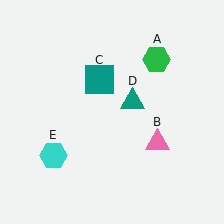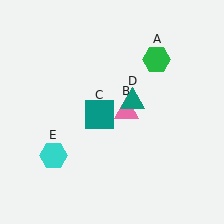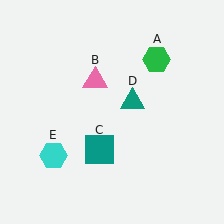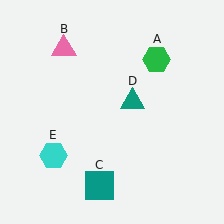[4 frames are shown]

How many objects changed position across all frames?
2 objects changed position: pink triangle (object B), teal square (object C).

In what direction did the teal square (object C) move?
The teal square (object C) moved down.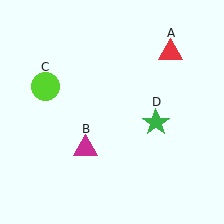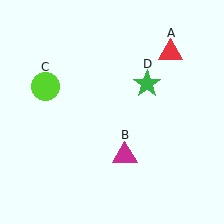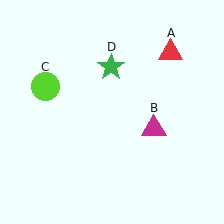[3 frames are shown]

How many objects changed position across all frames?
2 objects changed position: magenta triangle (object B), green star (object D).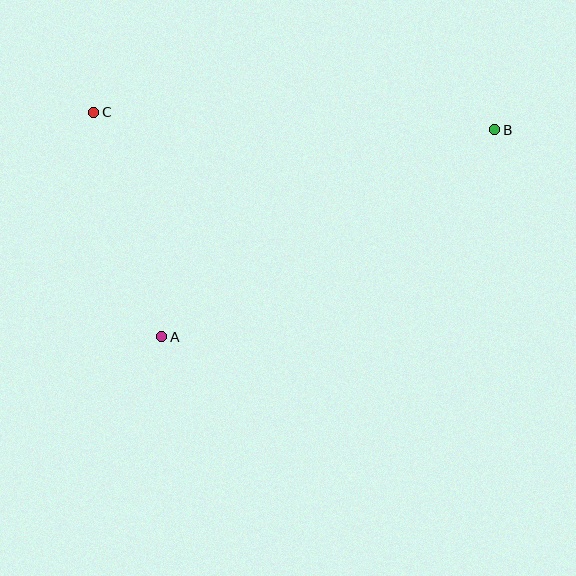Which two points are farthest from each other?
Points B and C are farthest from each other.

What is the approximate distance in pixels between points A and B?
The distance between A and B is approximately 393 pixels.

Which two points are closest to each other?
Points A and C are closest to each other.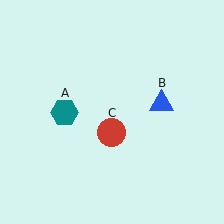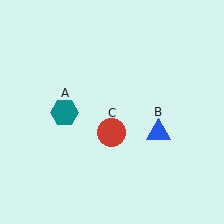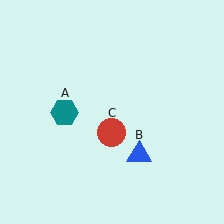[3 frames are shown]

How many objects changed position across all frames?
1 object changed position: blue triangle (object B).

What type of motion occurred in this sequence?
The blue triangle (object B) rotated clockwise around the center of the scene.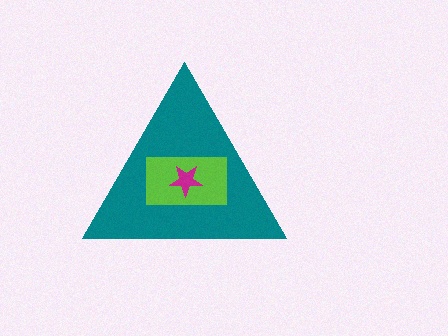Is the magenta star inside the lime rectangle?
Yes.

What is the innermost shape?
The magenta star.